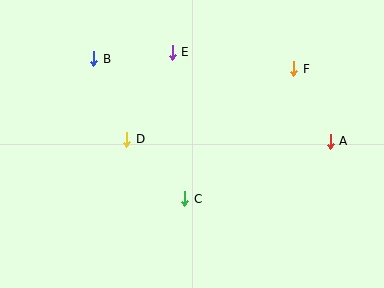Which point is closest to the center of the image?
Point C at (185, 199) is closest to the center.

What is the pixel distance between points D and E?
The distance between D and E is 99 pixels.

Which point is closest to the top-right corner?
Point F is closest to the top-right corner.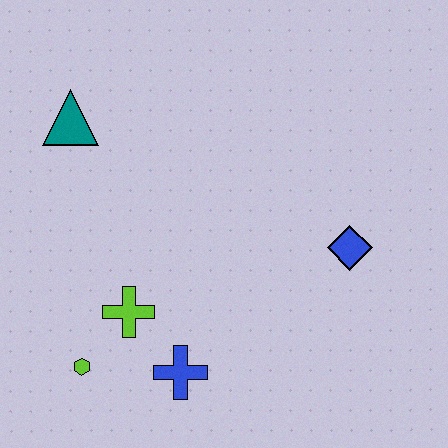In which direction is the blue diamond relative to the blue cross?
The blue diamond is to the right of the blue cross.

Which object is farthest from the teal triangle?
The blue diamond is farthest from the teal triangle.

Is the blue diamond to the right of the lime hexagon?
Yes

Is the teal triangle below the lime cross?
No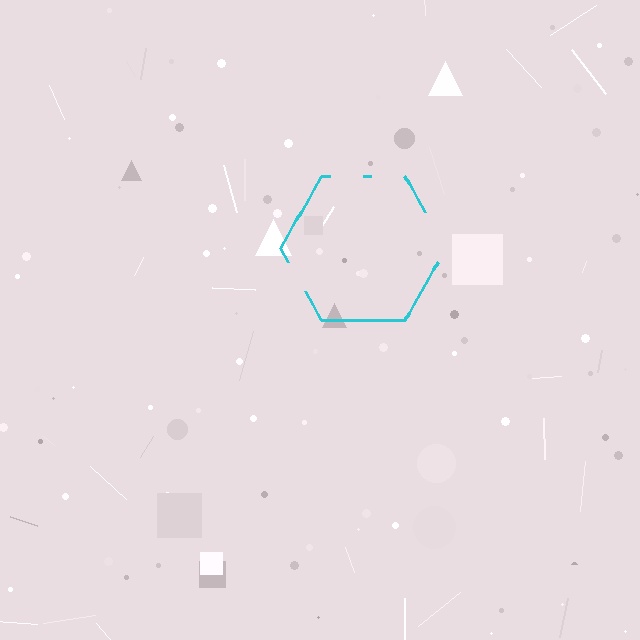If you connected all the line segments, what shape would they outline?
They would outline a hexagon.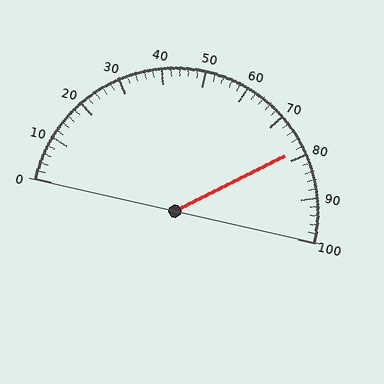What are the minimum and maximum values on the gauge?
The gauge ranges from 0 to 100.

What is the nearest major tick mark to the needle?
The nearest major tick mark is 80.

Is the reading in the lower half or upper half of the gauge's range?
The reading is in the upper half of the range (0 to 100).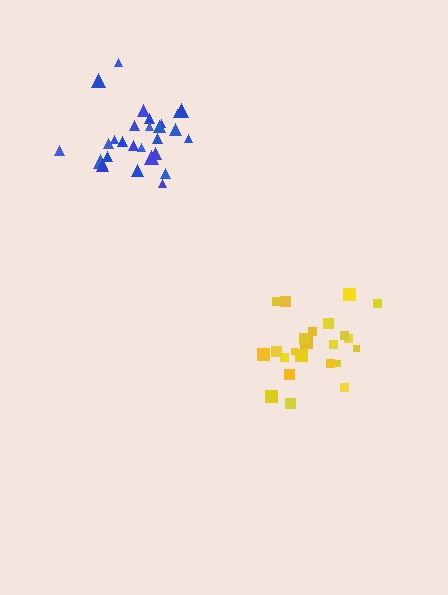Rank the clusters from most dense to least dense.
blue, yellow.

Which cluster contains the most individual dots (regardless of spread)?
Blue (27).